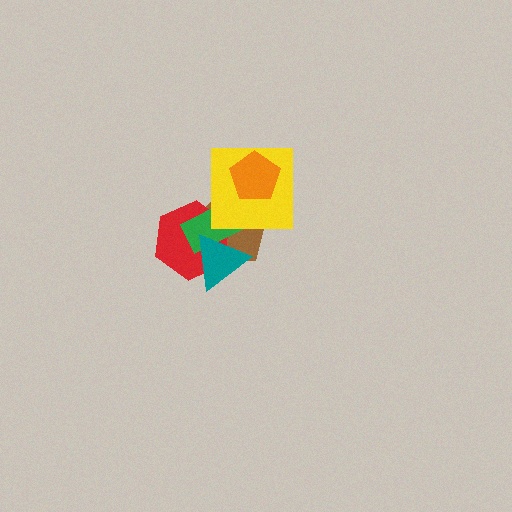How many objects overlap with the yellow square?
3 objects overlap with the yellow square.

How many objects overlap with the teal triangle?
3 objects overlap with the teal triangle.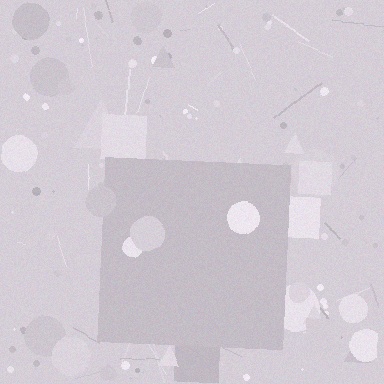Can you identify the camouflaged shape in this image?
The camouflaged shape is a square.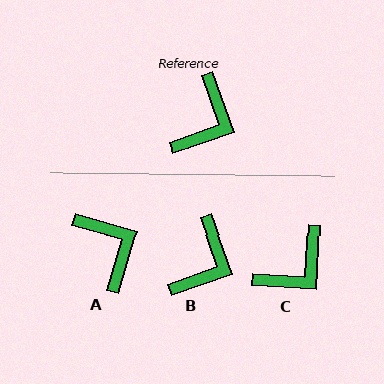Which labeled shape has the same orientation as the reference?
B.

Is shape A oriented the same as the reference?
No, it is off by about 54 degrees.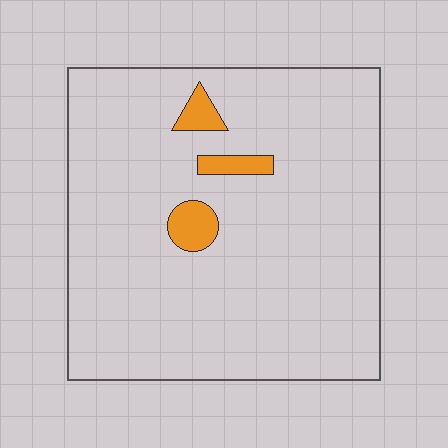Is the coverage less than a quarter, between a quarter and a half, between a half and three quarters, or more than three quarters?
Less than a quarter.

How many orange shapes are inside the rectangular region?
3.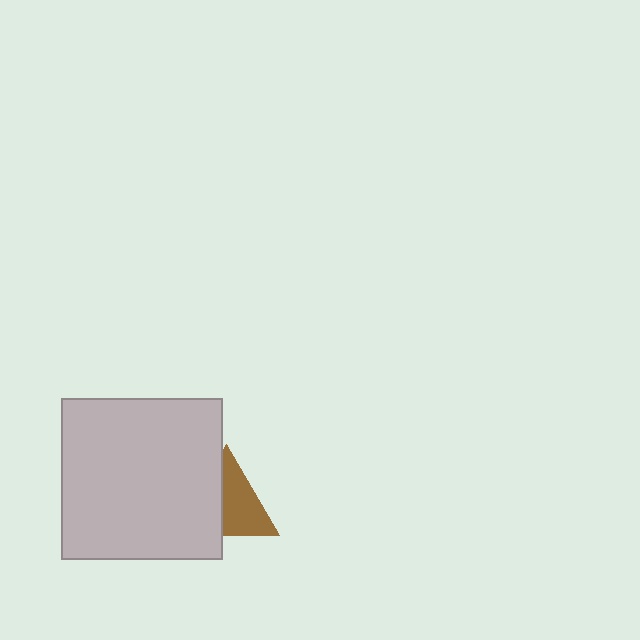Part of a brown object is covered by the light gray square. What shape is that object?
It is a triangle.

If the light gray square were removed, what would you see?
You would see the complete brown triangle.